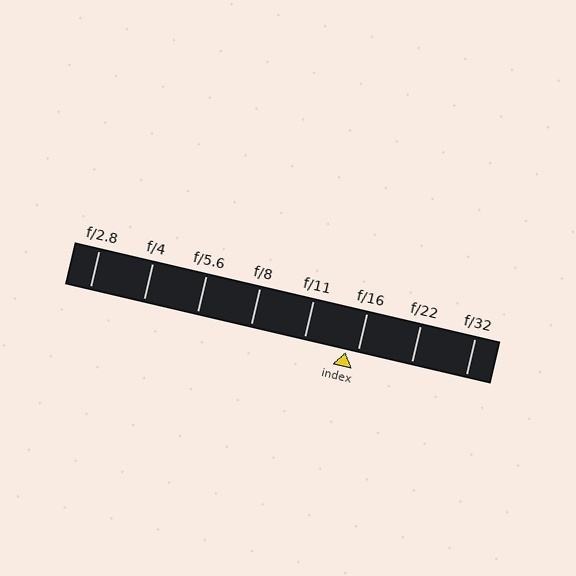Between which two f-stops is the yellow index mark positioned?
The index mark is between f/11 and f/16.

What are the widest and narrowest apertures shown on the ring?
The widest aperture shown is f/2.8 and the narrowest is f/32.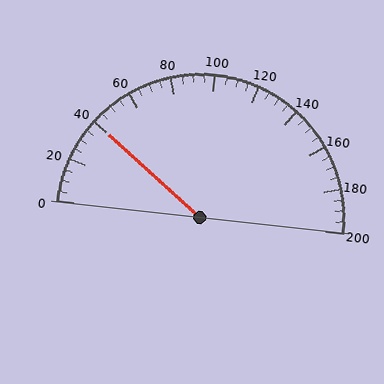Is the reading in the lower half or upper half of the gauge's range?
The reading is in the lower half of the range (0 to 200).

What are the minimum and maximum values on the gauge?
The gauge ranges from 0 to 200.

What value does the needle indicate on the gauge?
The needle indicates approximately 40.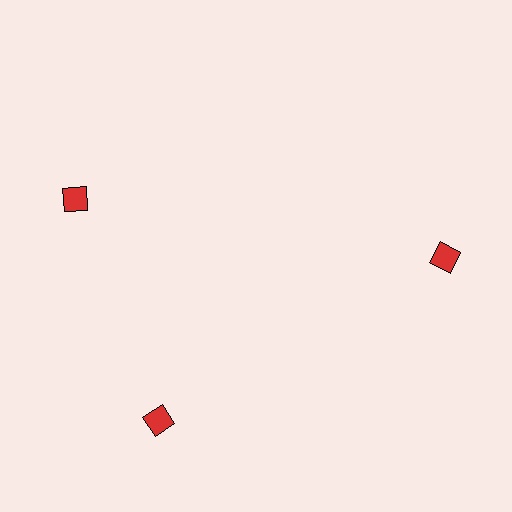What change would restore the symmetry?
The symmetry would be restored by rotating it back into even spacing with its neighbors so that all 3 diamonds sit at equal angles and equal distance from the center.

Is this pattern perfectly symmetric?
No. The 3 red diamonds are arranged in a ring, but one element near the 11 o'clock position is rotated out of alignment along the ring, breaking the 3-fold rotational symmetry.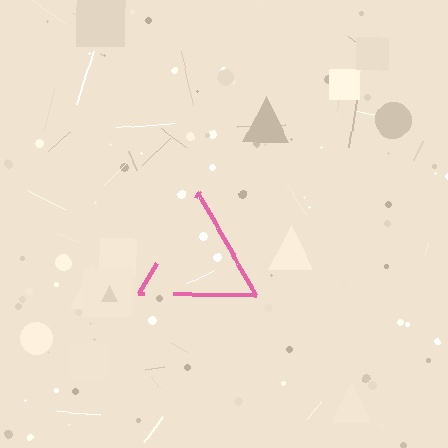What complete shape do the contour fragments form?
The contour fragments form a triangle.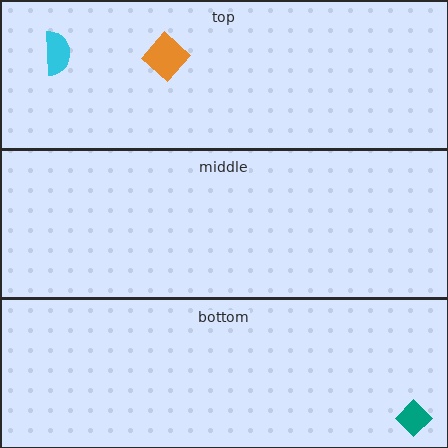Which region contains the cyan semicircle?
The top region.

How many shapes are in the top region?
2.